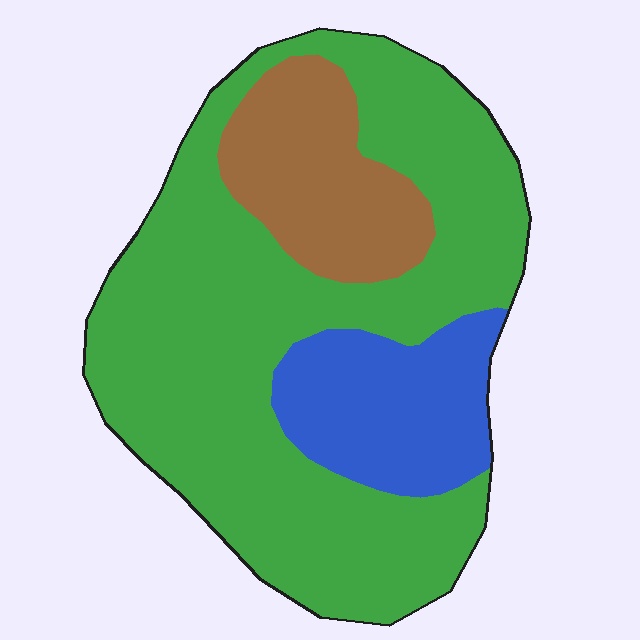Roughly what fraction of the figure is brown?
Brown covers 16% of the figure.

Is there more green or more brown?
Green.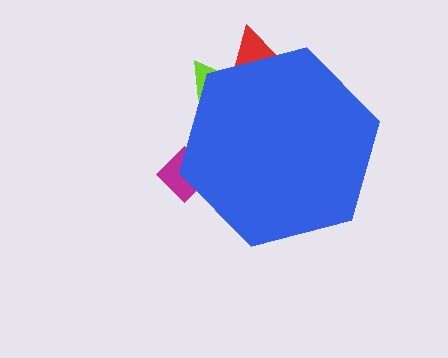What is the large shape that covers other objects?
A blue hexagon.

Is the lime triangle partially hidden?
Yes, the lime triangle is partially hidden behind the blue hexagon.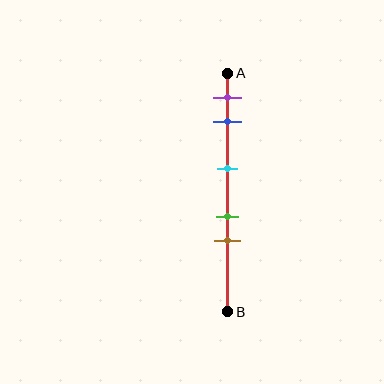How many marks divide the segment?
There are 5 marks dividing the segment.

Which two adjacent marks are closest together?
The green and brown marks are the closest adjacent pair.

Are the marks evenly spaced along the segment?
No, the marks are not evenly spaced.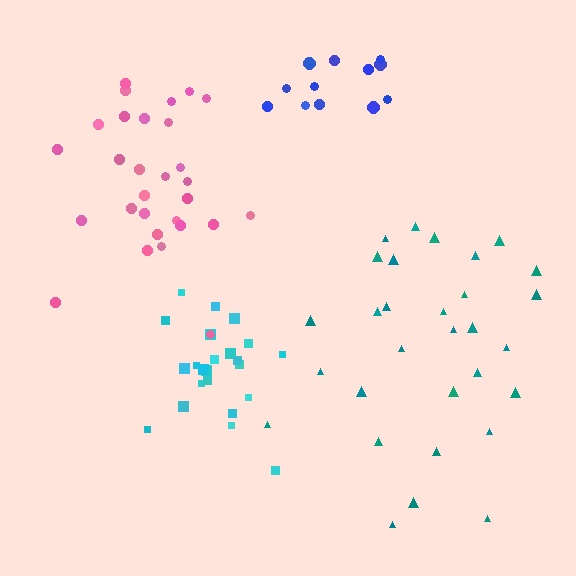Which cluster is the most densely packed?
Cyan.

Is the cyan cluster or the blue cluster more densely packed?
Cyan.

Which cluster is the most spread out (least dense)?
Teal.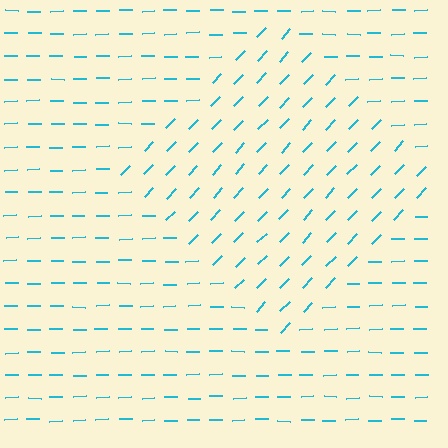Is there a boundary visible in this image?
Yes, there is a texture boundary formed by a change in line orientation.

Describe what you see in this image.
The image is filled with small cyan line segments. A diamond region in the image has lines oriented differently from the surrounding lines, creating a visible texture boundary.